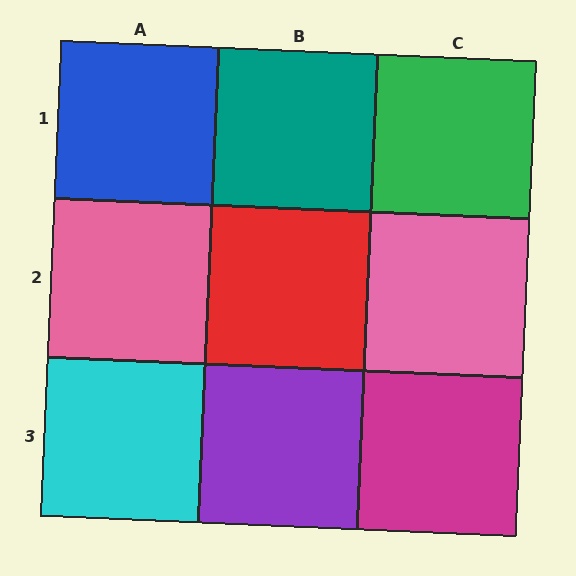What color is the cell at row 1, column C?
Green.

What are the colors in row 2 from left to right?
Pink, red, pink.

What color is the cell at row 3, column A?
Cyan.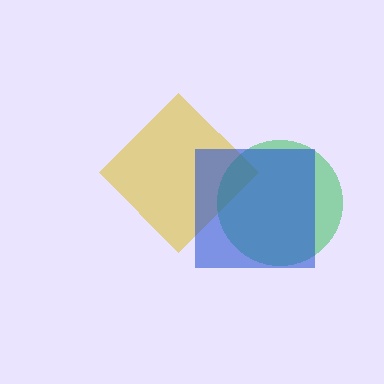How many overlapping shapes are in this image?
There are 3 overlapping shapes in the image.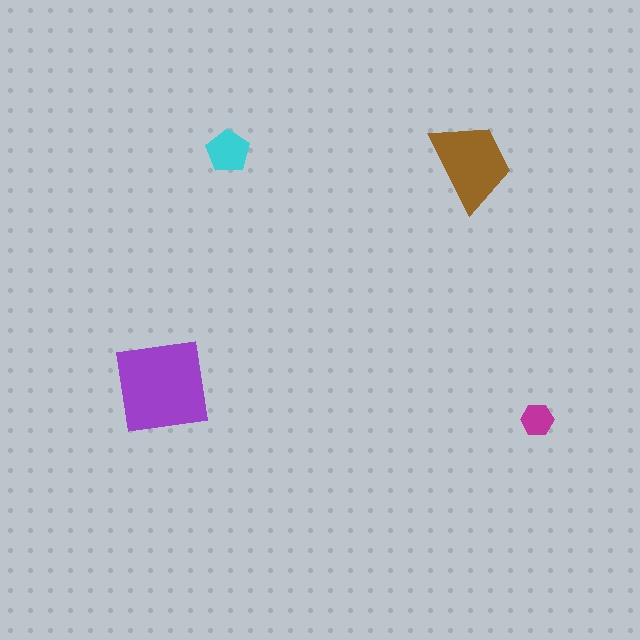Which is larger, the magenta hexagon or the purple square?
The purple square.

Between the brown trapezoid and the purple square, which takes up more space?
The purple square.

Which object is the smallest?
The magenta hexagon.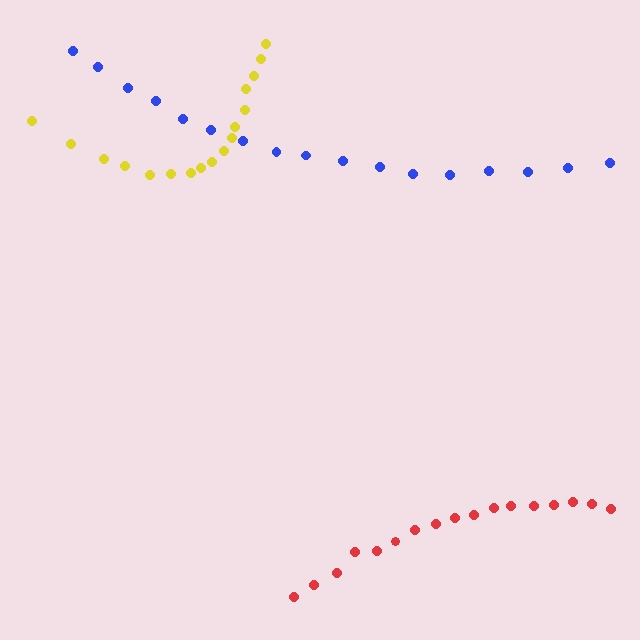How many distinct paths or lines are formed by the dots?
There are 3 distinct paths.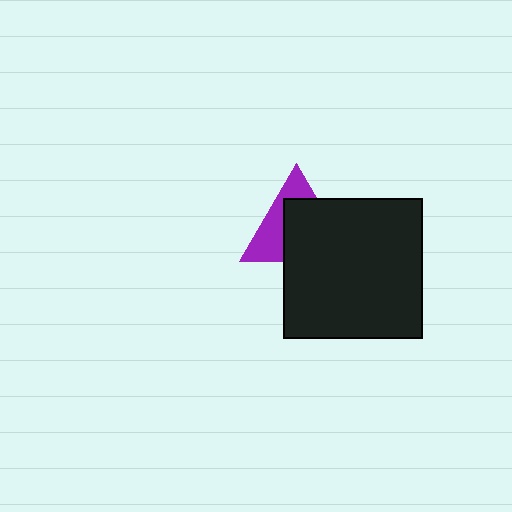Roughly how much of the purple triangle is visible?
A small part of it is visible (roughly 42%).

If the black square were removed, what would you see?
You would see the complete purple triangle.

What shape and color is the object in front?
The object in front is a black square.